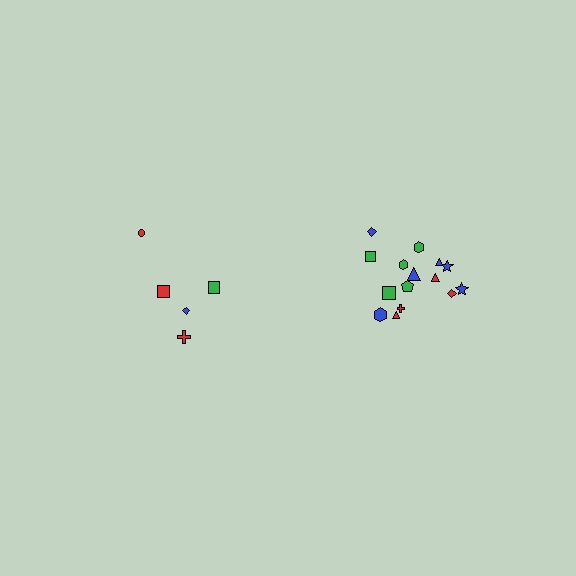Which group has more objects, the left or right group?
The right group.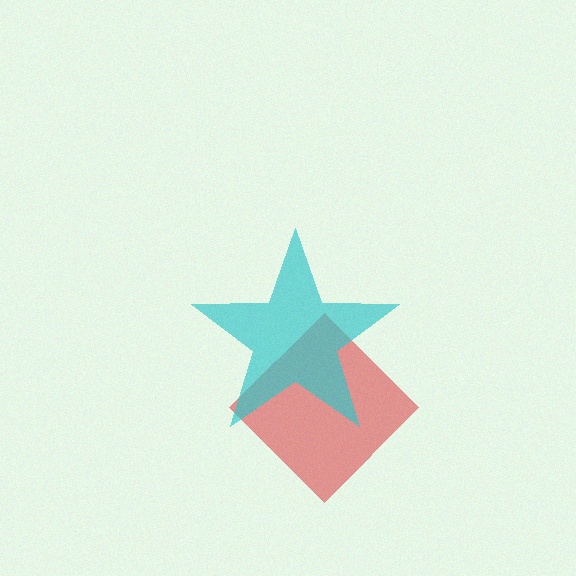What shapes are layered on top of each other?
The layered shapes are: a red diamond, a cyan star.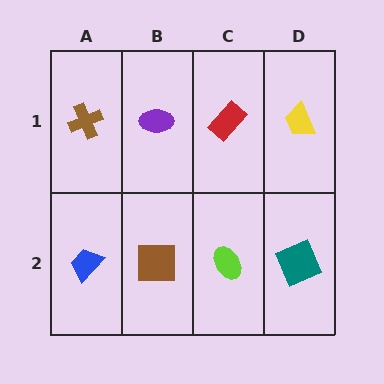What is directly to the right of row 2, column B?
A lime ellipse.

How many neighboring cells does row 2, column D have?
2.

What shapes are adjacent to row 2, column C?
A red rectangle (row 1, column C), a brown square (row 2, column B), a teal square (row 2, column D).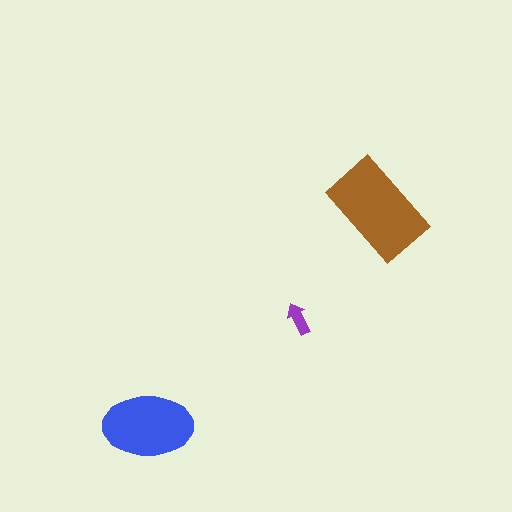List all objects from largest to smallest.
The brown rectangle, the blue ellipse, the purple arrow.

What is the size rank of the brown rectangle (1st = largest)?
1st.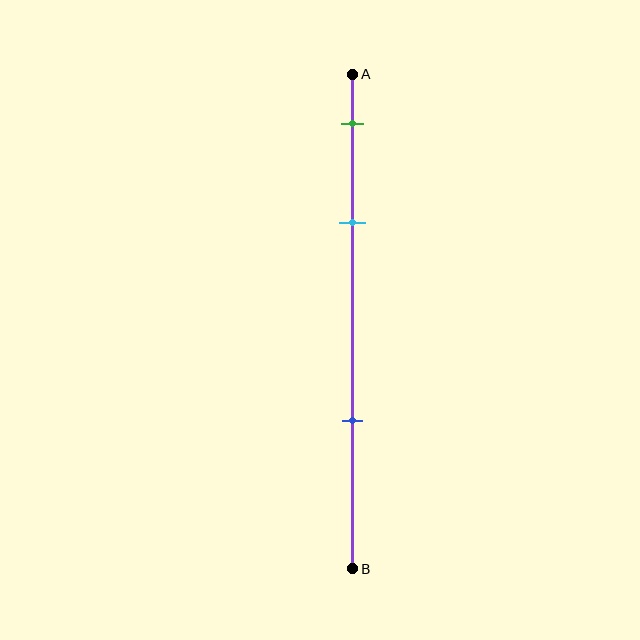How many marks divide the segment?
There are 3 marks dividing the segment.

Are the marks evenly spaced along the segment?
No, the marks are not evenly spaced.